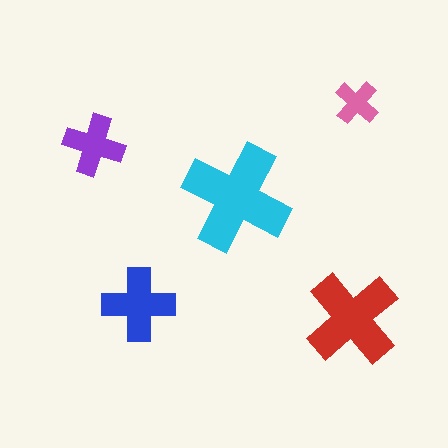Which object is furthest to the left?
The purple cross is leftmost.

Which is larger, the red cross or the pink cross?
The red one.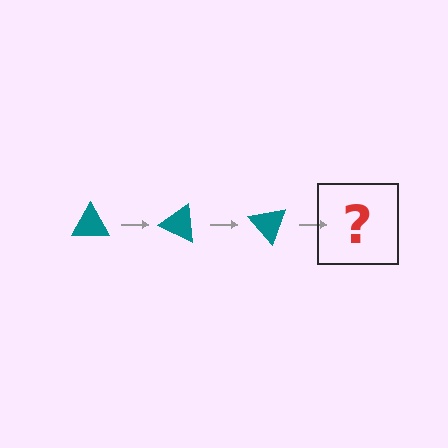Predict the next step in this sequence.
The next step is a teal triangle rotated 75 degrees.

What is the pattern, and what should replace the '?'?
The pattern is that the triangle rotates 25 degrees each step. The '?' should be a teal triangle rotated 75 degrees.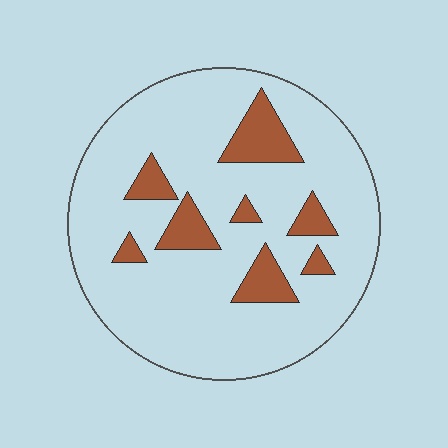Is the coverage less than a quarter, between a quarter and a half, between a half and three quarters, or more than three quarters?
Less than a quarter.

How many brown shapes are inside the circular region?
8.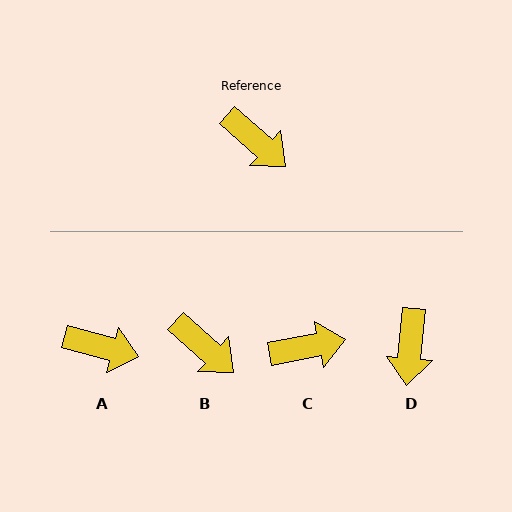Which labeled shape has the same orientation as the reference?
B.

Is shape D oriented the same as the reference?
No, it is off by about 54 degrees.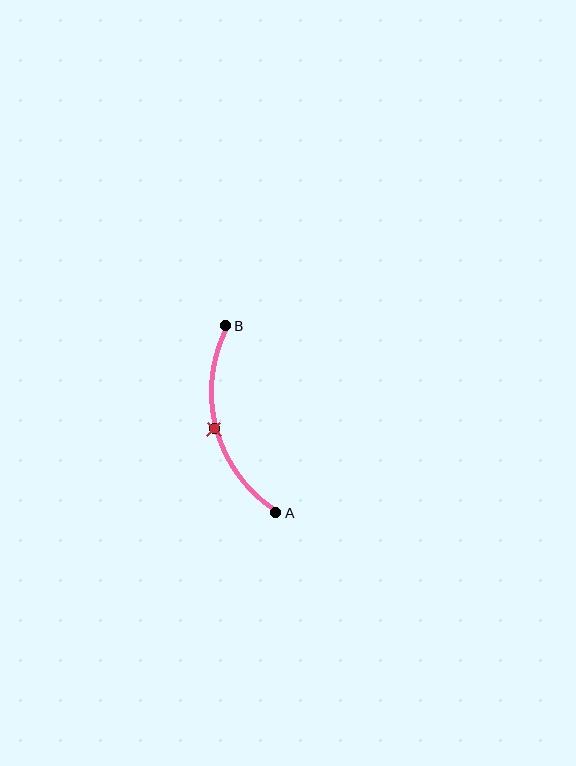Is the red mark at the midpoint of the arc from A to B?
Yes. The red mark lies on the arc at equal arc-length from both A and B — it is the arc midpoint.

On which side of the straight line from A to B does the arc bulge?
The arc bulges to the left of the straight line connecting A and B.